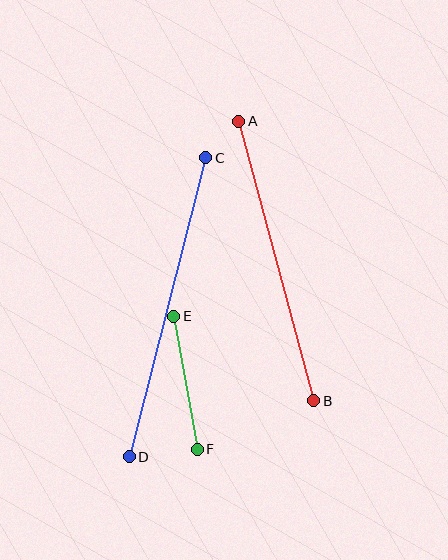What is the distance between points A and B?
The distance is approximately 290 pixels.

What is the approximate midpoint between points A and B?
The midpoint is at approximately (276, 261) pixels.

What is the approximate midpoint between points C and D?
The midpoint is at approximately (168, 307) pixels.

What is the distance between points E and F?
The distance is approximately 135 pixels.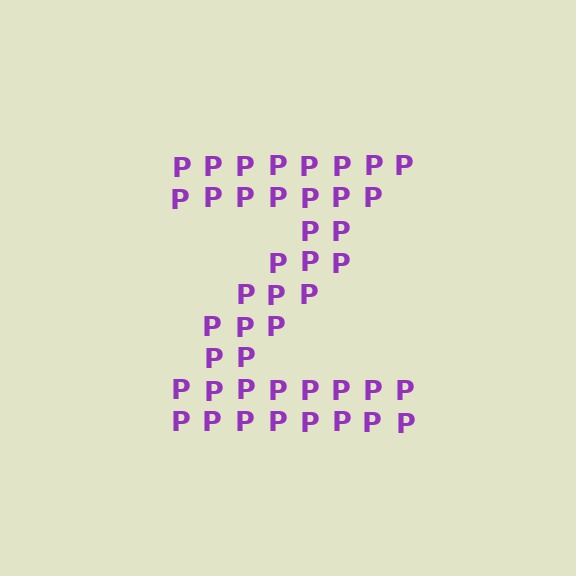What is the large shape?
The large shape is the letter Z.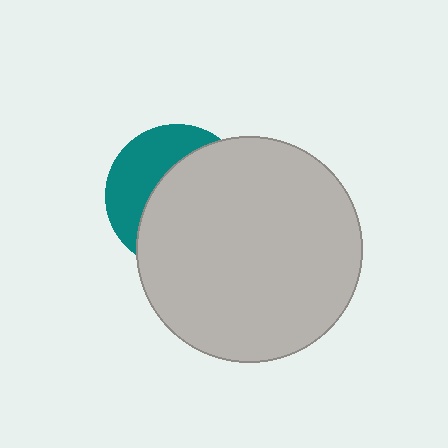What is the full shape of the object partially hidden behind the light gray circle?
The partially hidden object is a teal circle.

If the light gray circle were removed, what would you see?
You would see the complete teal circle.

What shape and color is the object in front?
The object in front is a light gray circle.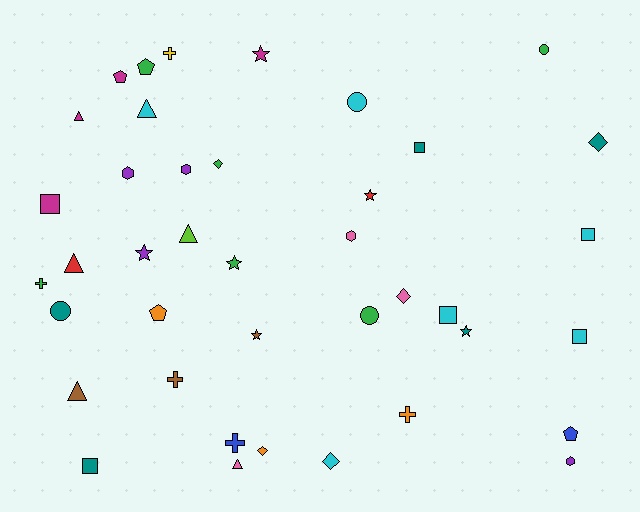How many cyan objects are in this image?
There are 6 cyan objects.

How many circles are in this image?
There are 4 circles.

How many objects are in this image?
There are 40 objects.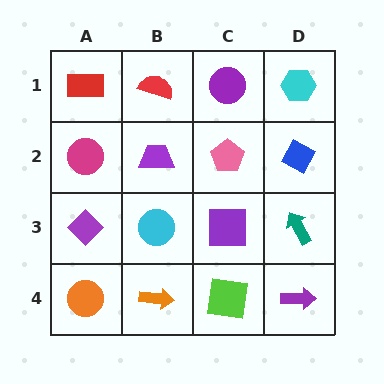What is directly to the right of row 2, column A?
A purple trapezoid.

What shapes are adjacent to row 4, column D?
A teal arrow (row 3, column D), a lime square (row 4, column C).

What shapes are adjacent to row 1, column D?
A blue diamond (row 2, column D), a purple circle (row 1, column C).